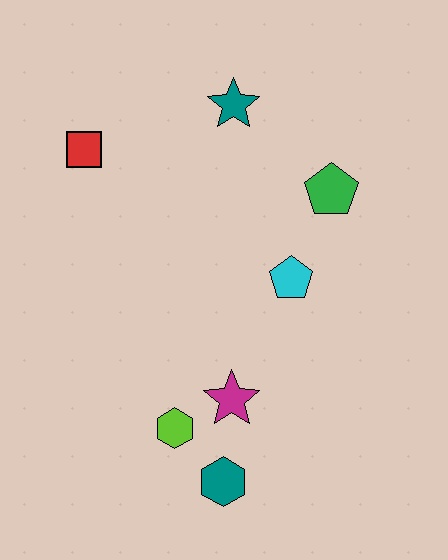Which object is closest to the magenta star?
The lime hexagon is closest to the magenta star.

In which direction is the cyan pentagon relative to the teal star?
The cyan pentagon is below the teal star.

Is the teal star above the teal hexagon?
Yes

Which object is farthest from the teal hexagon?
The teal star is farthest from the teal hexagon.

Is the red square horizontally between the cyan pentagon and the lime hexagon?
No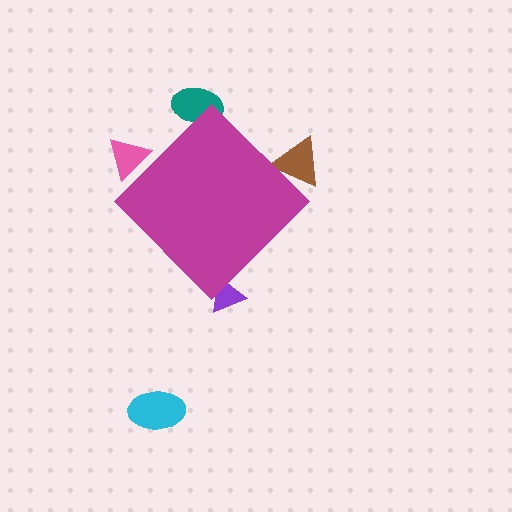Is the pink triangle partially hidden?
Yes, the pink triangle is partially hidden behind the magenta diamond.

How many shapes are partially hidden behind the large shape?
4 shapes are partially hidden.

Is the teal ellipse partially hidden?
Yes, the teal ellipse is partially hidden behind the magenta diamond.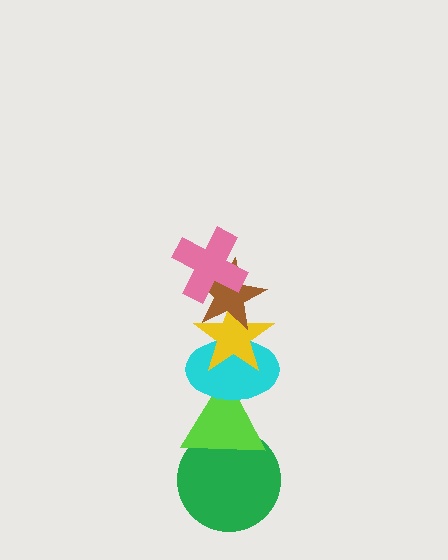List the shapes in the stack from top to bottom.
From top to bottom: the pink cross, the brown star, the yellow star, the cyan ellipse, the lime triangle, the green circle.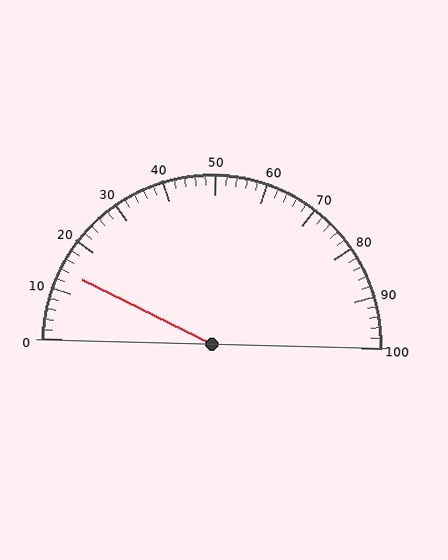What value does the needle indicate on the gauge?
The needle indicates approximately 14.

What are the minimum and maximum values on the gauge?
The gauge ranges from 0 to 100.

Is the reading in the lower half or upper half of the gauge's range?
The reading is in the lower half of the range (0 to 100).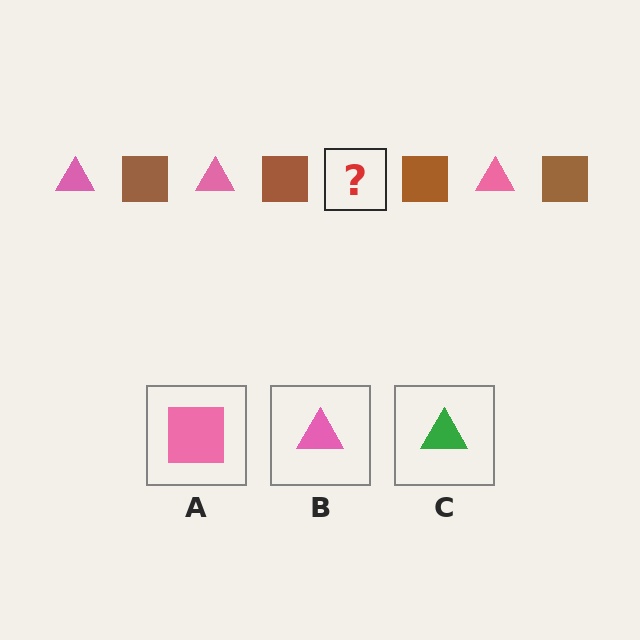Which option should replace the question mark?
Option B.